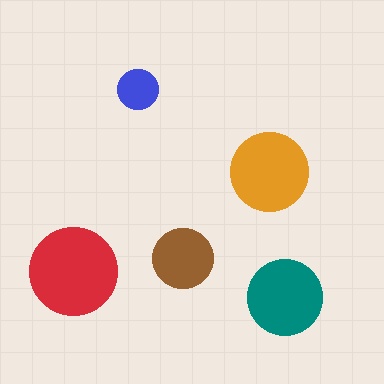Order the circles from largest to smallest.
the red one, the orange one, the teal one, the brown one, the blue one.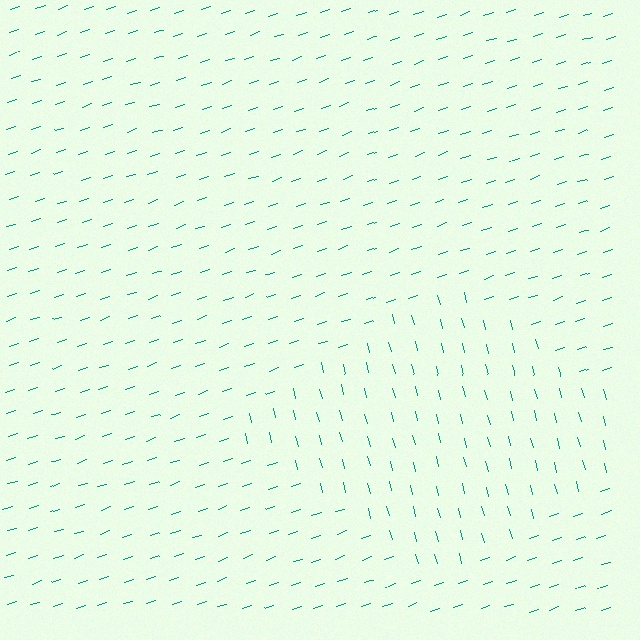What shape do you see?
I see a diamond.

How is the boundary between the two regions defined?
The boundary is defined purely by a change in line orientation (approximately 86 degrees difference). All lines are the same color and thickness.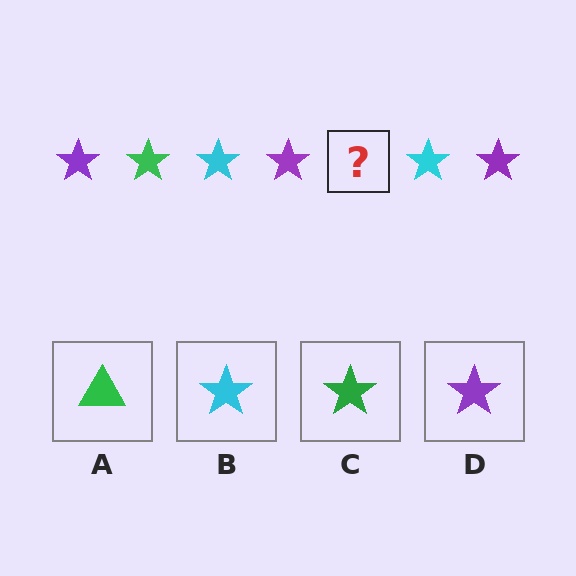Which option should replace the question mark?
Option C.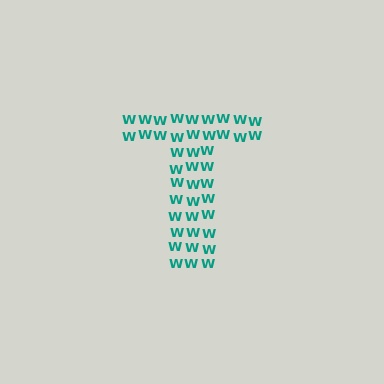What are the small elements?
The small elements are letter W's.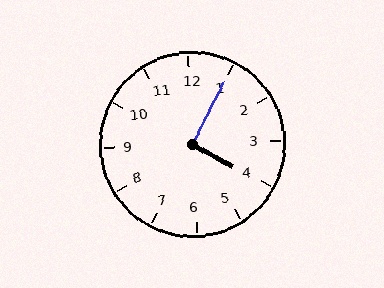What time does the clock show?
4:05.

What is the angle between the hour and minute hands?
Approximately 92 degrees.